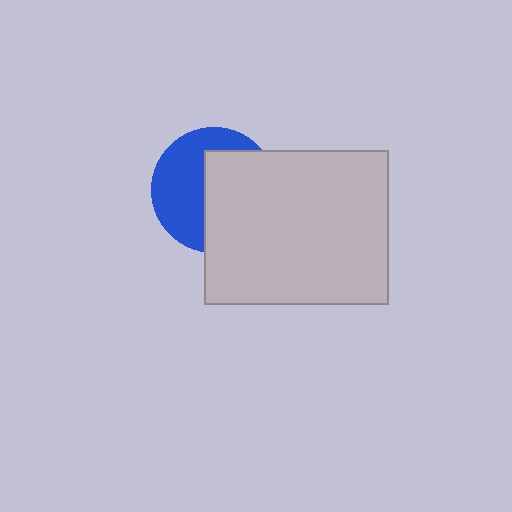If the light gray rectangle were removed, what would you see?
You would see the complete blue circle.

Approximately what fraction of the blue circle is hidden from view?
Roughly 53% of the blue circle is hidden behind the light gray rectangle.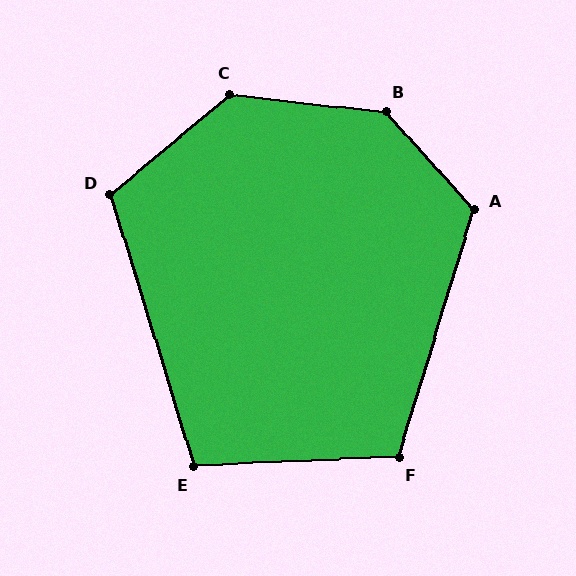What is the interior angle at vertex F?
Approximately 110 degrees (obtuse).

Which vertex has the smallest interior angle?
E, at approximately 104 degrees.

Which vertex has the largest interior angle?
B, at approximately 138 degrees.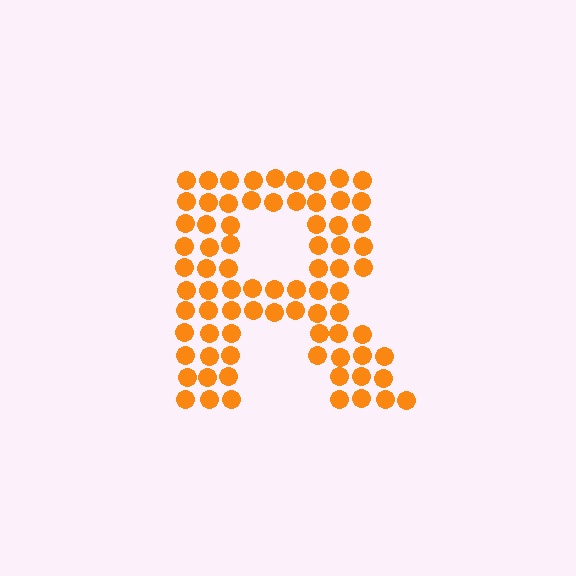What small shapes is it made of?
It is made of small circles.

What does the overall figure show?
The overall figure shows the letter R.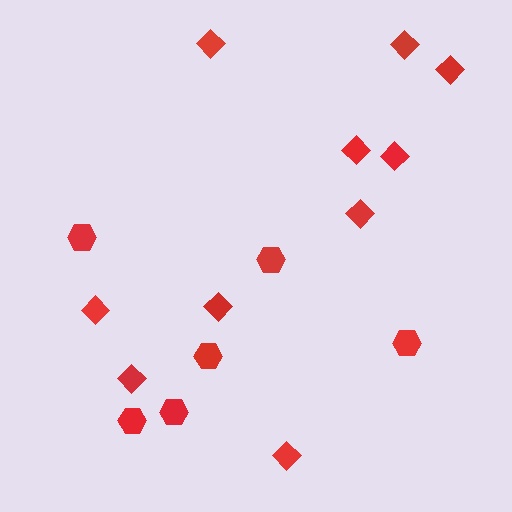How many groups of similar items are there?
There are 2 groups: one group of hexagons (6) and one group of diamonds (10).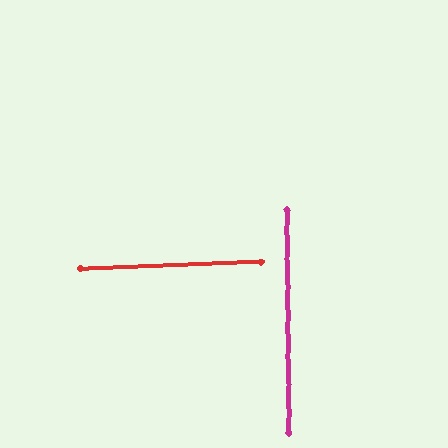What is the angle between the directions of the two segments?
Approximately 89 degrees.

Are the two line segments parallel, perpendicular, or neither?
Perpendicular — they meet at approximately 89°.